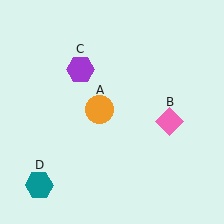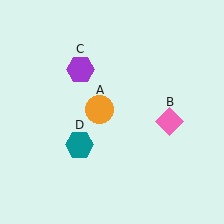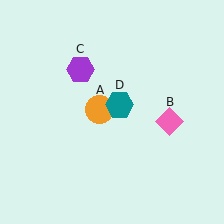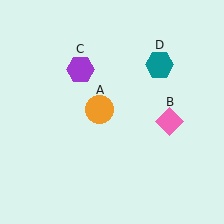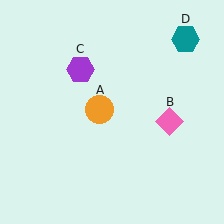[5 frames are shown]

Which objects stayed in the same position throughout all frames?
Orange circle (object A) and pink diamond (object B) and purple hexagon (object C) remained stationary.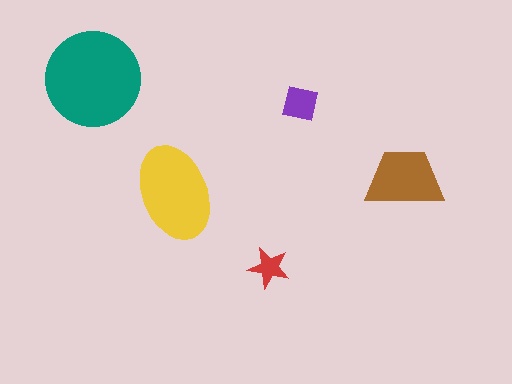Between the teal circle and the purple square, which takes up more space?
The teal circle.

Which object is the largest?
The teal circle.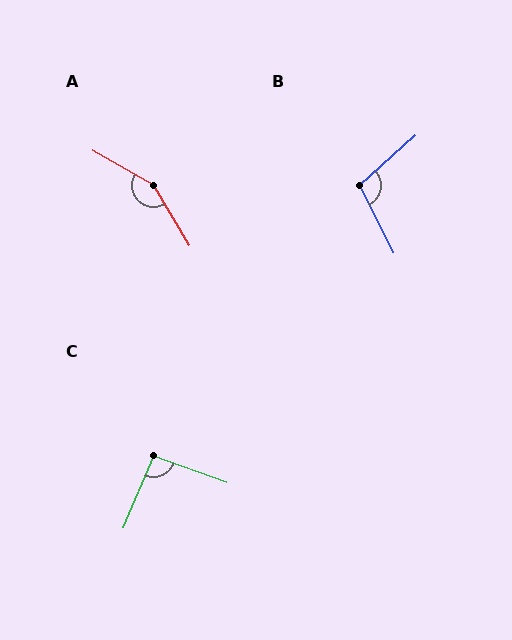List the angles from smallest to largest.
C (93°), B (106°), A (150°).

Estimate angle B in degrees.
Approximately 106 degrees.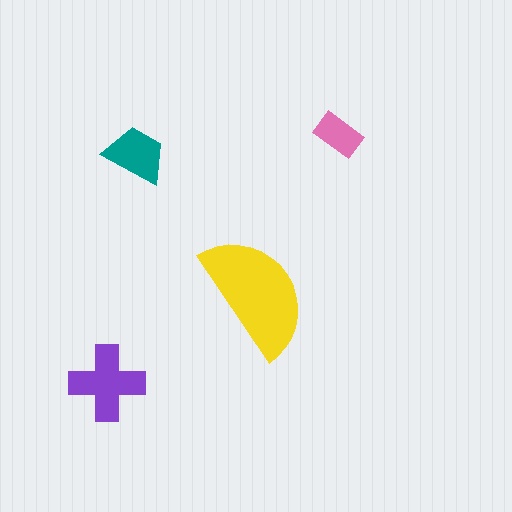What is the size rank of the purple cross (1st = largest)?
2nd.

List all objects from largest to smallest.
The yellow semicircle, the purple cross, the teal trapezoid, the pink rectangle.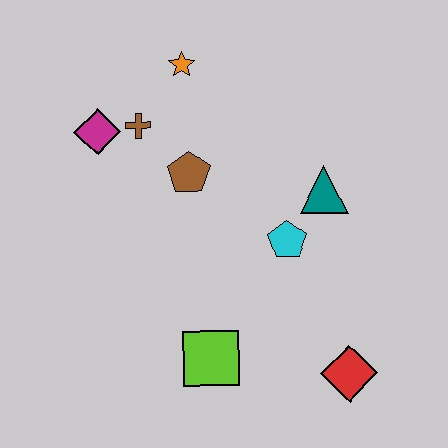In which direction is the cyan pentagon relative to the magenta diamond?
The cyan pentagon is to the right of the magenta diamond.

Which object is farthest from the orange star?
The red diamond is farthest from the orange star.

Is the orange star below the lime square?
No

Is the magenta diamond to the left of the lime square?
Yes